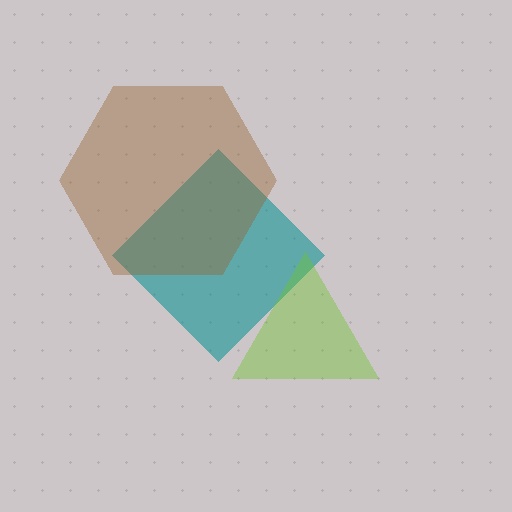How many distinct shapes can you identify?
There are 3 distinct shapes: a teal diamond, a brown hexagon, a lime triangle.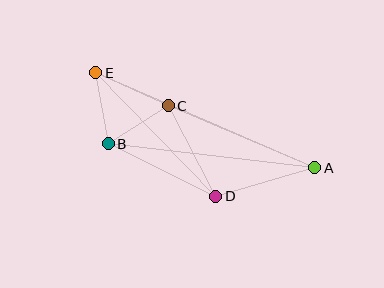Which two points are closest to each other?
Points B and C are closest to each other.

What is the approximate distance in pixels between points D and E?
The distance between D and E is approximately 172 pixels.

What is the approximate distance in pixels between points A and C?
The distance between A and C is approximately 159 pixels.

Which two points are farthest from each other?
Points A and E are farthest from each other.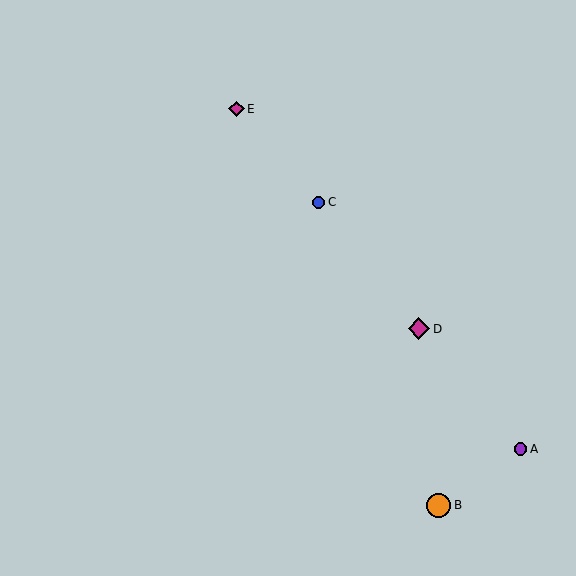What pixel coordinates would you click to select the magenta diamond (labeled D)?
Click at (419, 329) to select the magenta diamond D.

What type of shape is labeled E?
Shape E is a magenta diamond.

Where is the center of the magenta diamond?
The center of the magenta diamond is at (236, 109).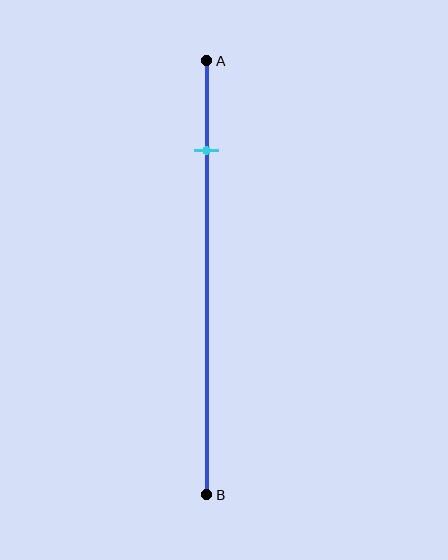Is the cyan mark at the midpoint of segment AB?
No, the mark is at about 20% from A, not at the 50% midpoint.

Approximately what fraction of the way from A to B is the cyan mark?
The cyan mark is approximately 20% of the way from A to B.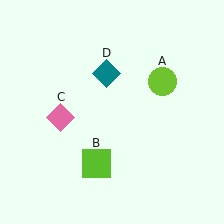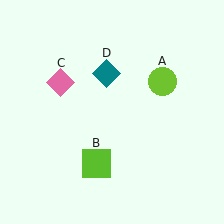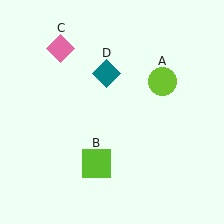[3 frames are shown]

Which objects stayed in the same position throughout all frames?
Lime circle (object A) and lime square (object B) and teal diamond (object D) remained stationary.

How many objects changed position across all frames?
1 object changed position: pink diamond (object C).